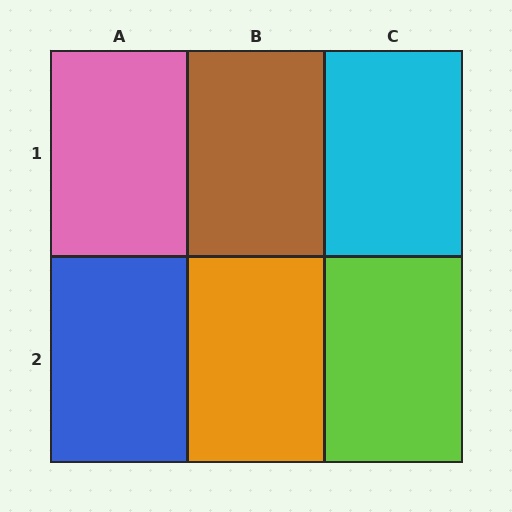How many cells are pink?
1 cell is pink.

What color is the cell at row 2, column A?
Blue.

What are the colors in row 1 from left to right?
Pink, brown, cyan.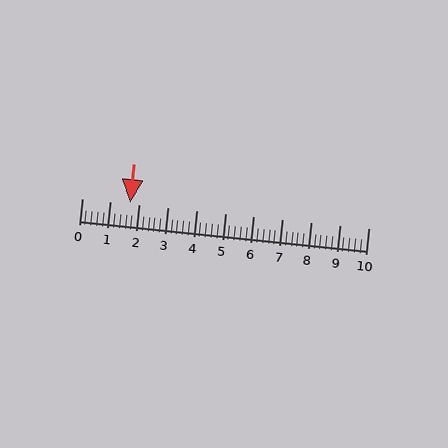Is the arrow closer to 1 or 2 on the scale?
The arrow is closer to 2.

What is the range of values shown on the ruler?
The ruler shows values from 0 to 10.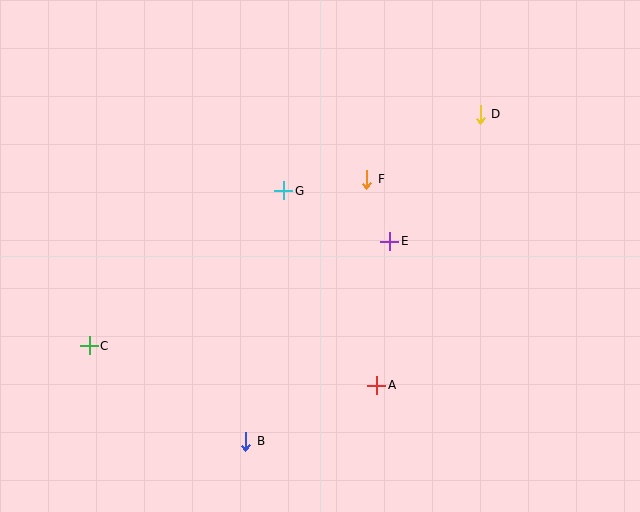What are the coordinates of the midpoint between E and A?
The midpoint between E and A is at (383, 313).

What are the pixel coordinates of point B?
Point B is at (246, 441).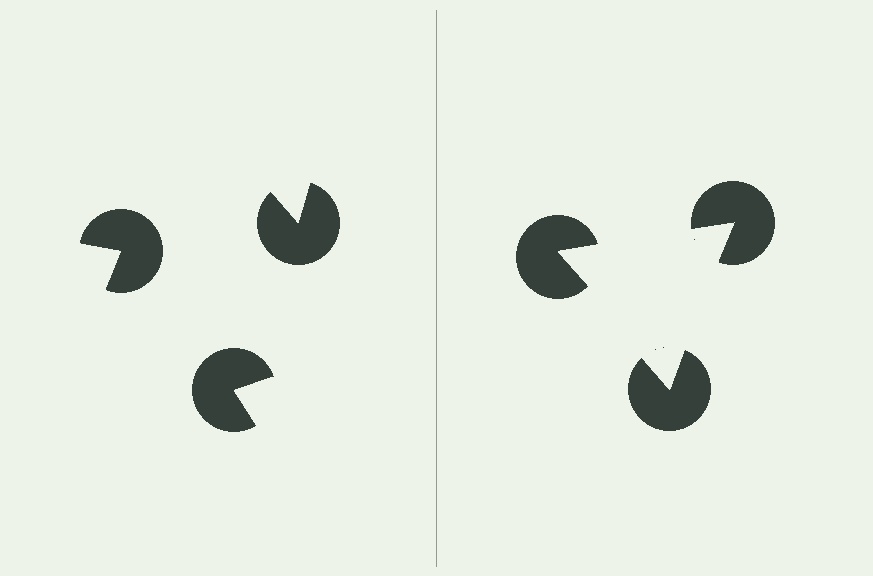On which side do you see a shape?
An illusory triangle appears on the right side. On the left side the wedge cuts are rotated, so no coherent shape forms.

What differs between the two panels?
The pac-man discs are positioned identically on both sides; only the wedge orientations differ. On the right they align to a triangle; on the left they are misaligned.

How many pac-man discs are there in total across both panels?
6 — 3 on each side.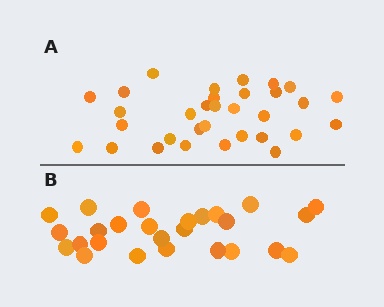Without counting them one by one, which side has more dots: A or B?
Region A (the top region) has more dots.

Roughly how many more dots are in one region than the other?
Region A has about 6 more dots than region B.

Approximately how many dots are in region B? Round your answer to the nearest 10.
About 30 dots. (The exact count is 26, which rounds to 30.)